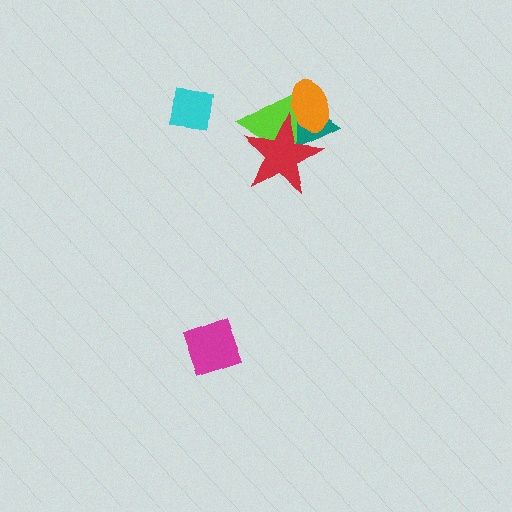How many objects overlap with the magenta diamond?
0 objects overlap with the magenta diamond.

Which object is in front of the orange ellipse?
The red star is in front of the orange ellipse.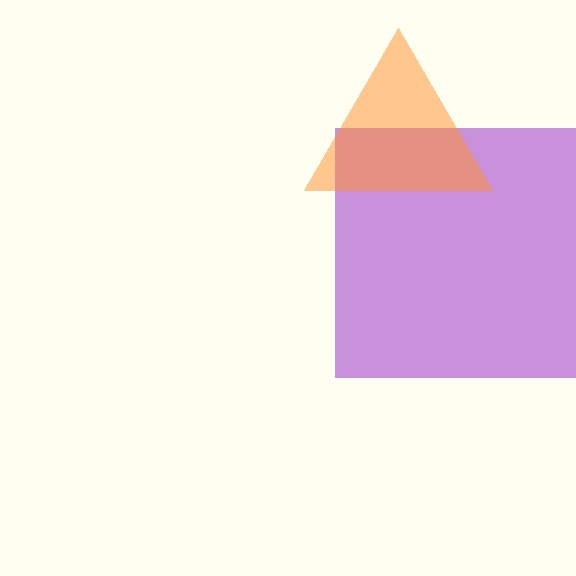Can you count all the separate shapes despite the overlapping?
Yes, there are 2 separate shapes.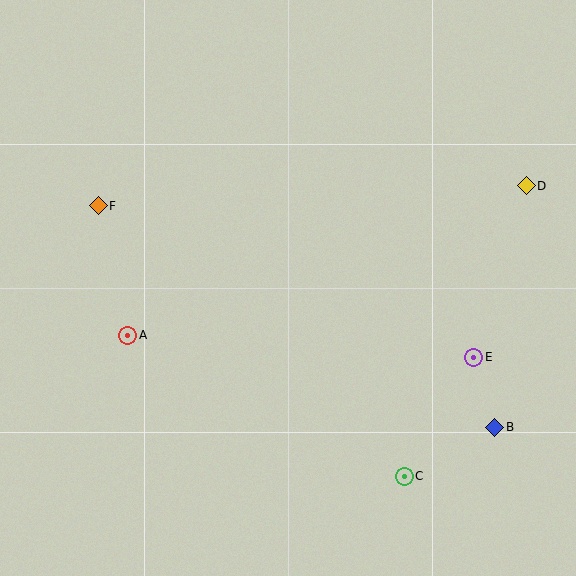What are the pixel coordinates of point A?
Point A is at (127, 335).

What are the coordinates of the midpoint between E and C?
The midpoint between E and C is at (439, 417).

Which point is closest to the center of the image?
Point A at (127, 335) is closest to the center.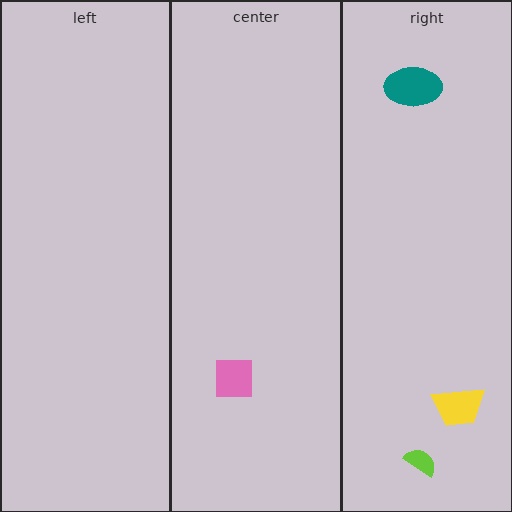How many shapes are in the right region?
3.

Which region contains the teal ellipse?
The right region.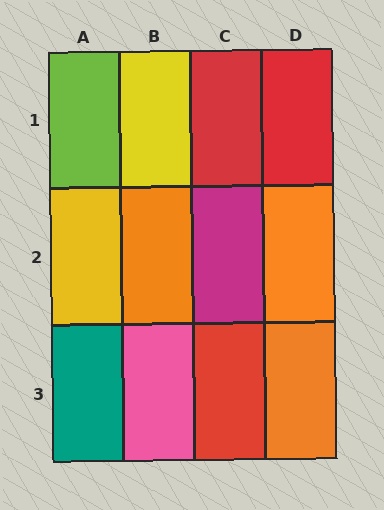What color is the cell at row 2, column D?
Orange.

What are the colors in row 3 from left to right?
Teal, pink, red, orange.